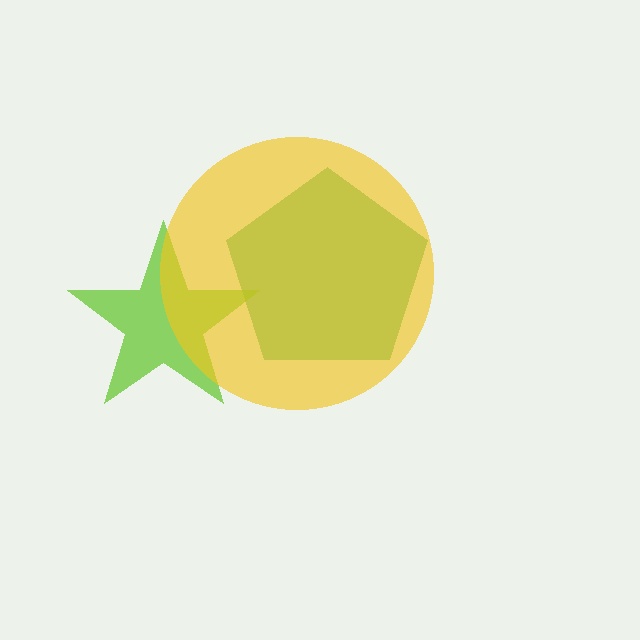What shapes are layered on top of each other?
The layered shapes are: a green pentagon, a lime star, a yellow circle.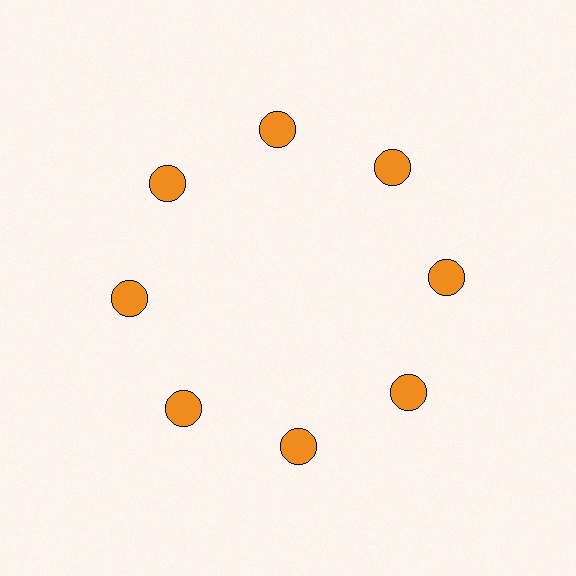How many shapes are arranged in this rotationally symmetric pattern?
There are 8 shapes, arranged in 8 groups of 1.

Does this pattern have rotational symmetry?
Yes, this pattern has 8-fold rotational symmetry. It looks the same after rotating 45 degrees around the center.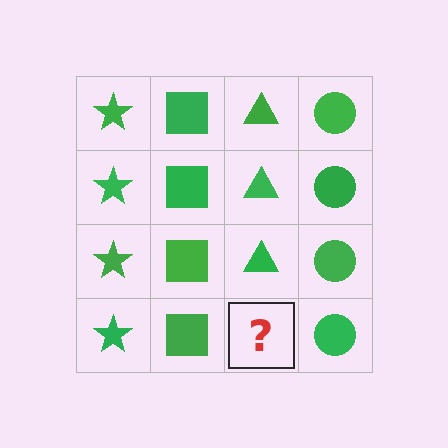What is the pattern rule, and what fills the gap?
The rule is that each column has a consistent shape. The gap should be filled with a green triangle.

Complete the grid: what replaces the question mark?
The question mark should be replaced with a green triangle.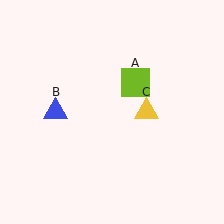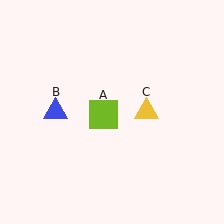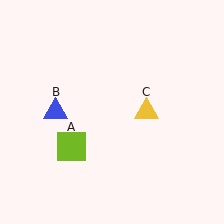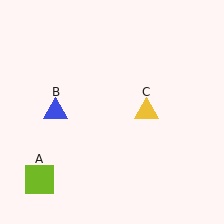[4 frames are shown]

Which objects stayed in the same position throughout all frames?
Blue triangle (object B) and yellow triangle (object C) remained stationary.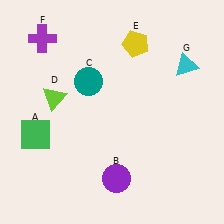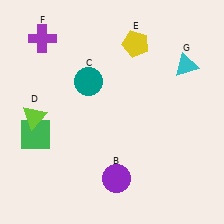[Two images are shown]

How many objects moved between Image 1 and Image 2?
1 object moved between the two images.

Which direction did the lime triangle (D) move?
The lime triangle (D) moved left.